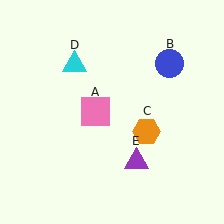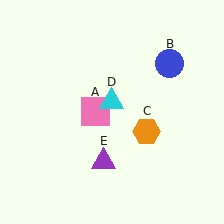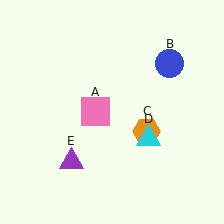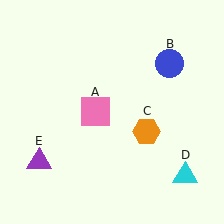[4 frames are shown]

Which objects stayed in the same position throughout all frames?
Pink square (object A) and blue circle (object B) and orange hexagon (object C) remained stationary.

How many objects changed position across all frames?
2 objects changed position: cyan triangle (object D), purple triangle (object E).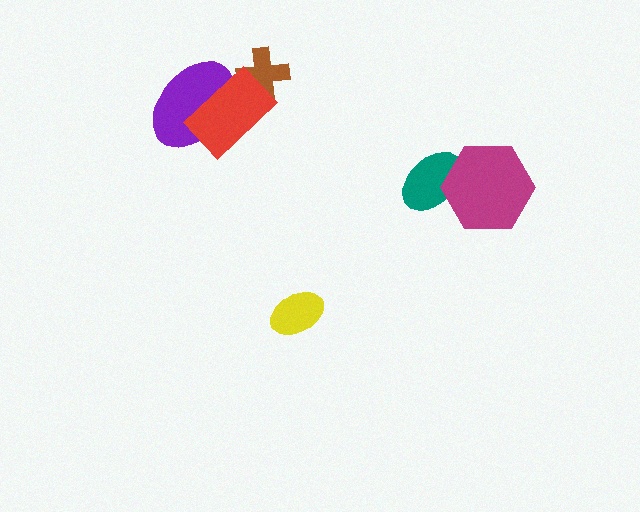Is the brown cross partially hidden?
Yes, it is partially covered by another shape.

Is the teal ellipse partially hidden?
Yes, it is partially covered by another shape.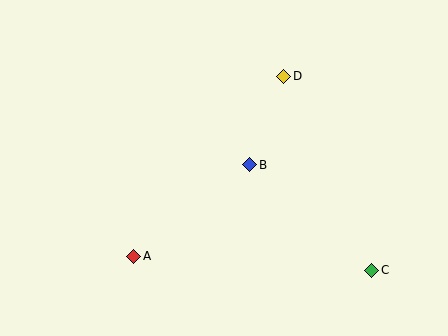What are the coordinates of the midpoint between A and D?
The midpoint between A and D is at (209, 166).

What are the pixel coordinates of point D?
Point D is at (284, 76).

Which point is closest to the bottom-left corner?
Point A is closest to the bottom-left corner.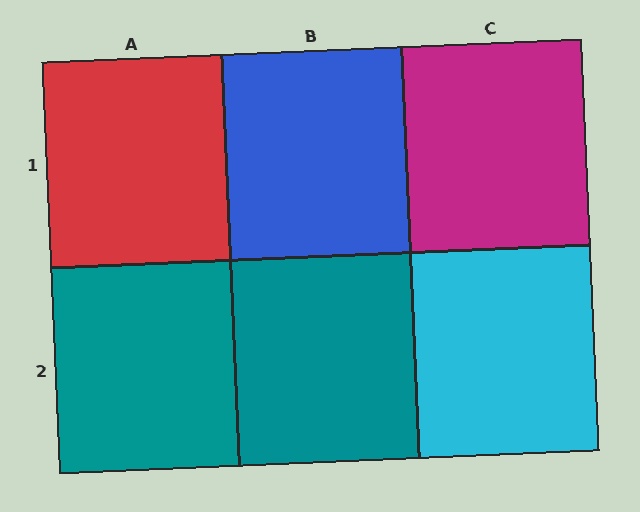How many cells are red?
1 cell is red.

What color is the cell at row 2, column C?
Cyan.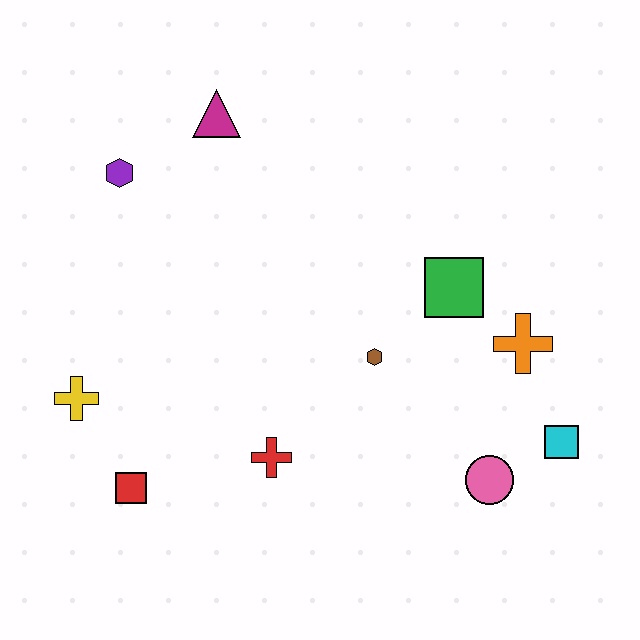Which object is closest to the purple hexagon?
The magenta triangle is closest to the purple hexagon.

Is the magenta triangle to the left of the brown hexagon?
Yes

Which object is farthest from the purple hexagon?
The cyan square is farthest from the purple hexagon.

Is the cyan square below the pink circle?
No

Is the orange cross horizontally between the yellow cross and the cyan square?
Yes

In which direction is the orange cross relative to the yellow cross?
The orange cross is to the right of the yellow cross.